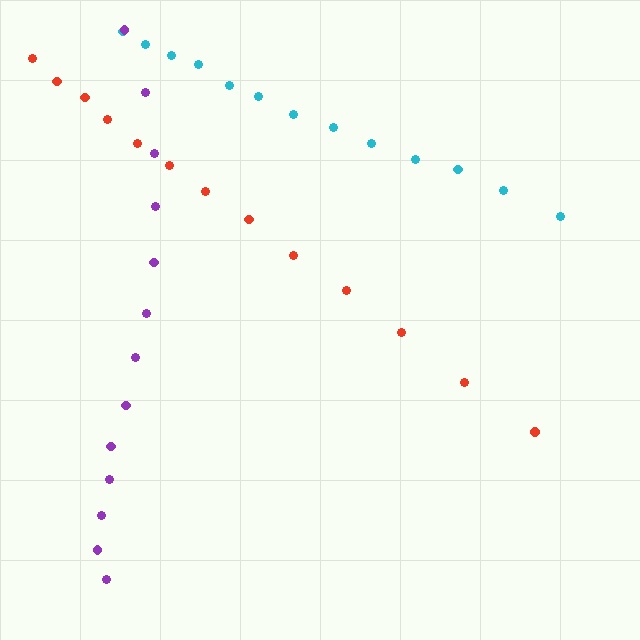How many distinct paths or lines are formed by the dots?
There are 3 distinct paths.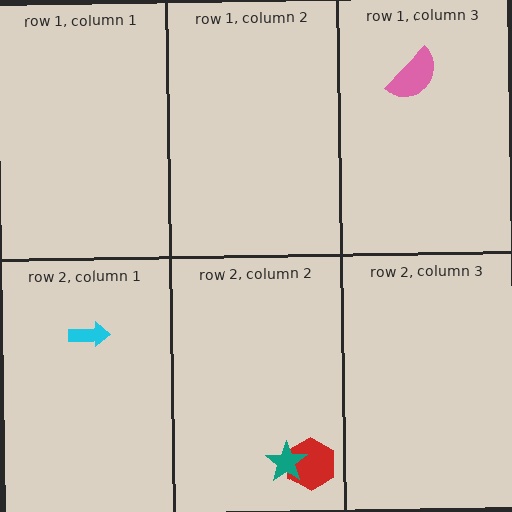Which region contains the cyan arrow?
The row 2, column 1 region.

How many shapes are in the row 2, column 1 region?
1.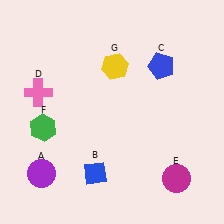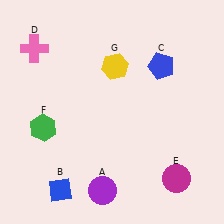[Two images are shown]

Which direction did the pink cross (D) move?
The pink cross (D) moved up.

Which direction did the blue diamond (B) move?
The blue diamond (B) moved left.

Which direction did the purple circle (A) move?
The purple circle (A) moved right.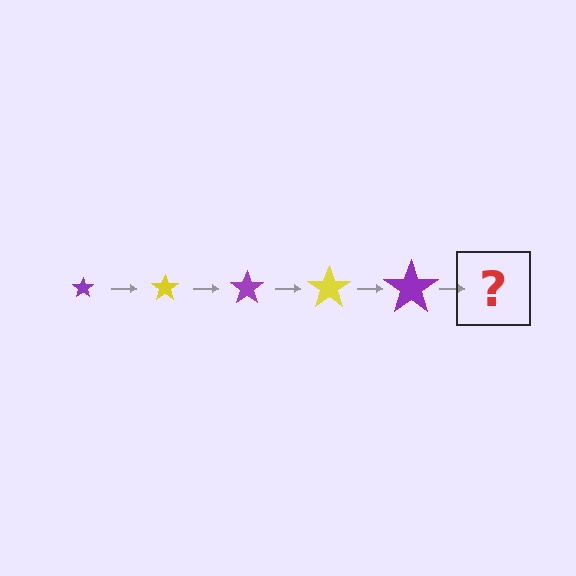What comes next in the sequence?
The next element should be a yellow star, larger than the previous one.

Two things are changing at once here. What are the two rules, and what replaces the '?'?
The two rules are that the star grows larger each step and the color cycles through purple and yellow. The '?' should be a yellow star, larger than the previous one.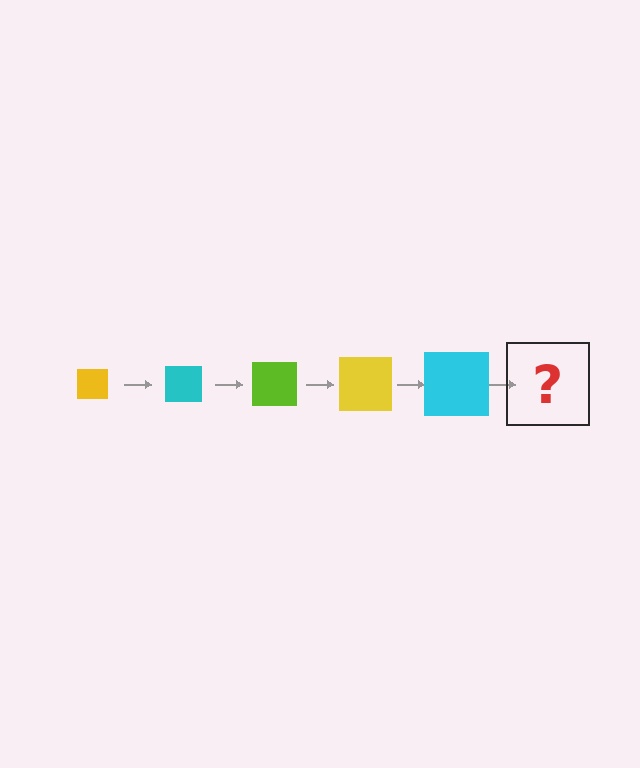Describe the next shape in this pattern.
It should be a lime square, larger than the previous one.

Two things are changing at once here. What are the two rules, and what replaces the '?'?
The two rules are that the square grows larger each step and the color cycles through yellow, cyan, and lime. The '?' should be a lime square, larger than the previous one.